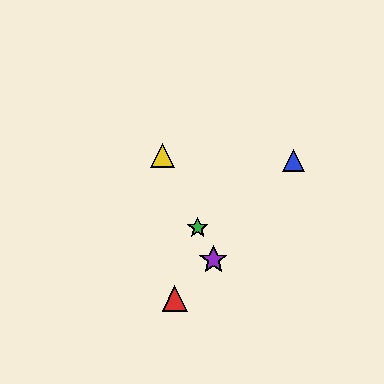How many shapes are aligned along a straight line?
3 shapes (the green star, the yellow triangle, the purple star) are aligned along a straight line.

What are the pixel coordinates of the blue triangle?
The blue triangle is at (294, 161).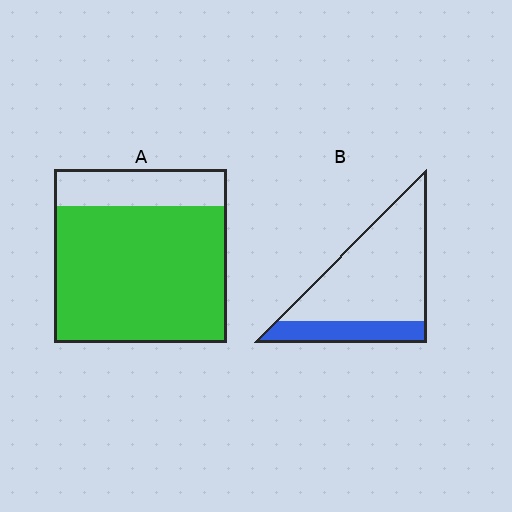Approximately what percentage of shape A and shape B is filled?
A is approximately 80% and B is approximately 25%.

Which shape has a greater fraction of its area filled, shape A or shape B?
Shape A.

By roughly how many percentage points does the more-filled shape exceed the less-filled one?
By roughly 55 percentage points (A over B).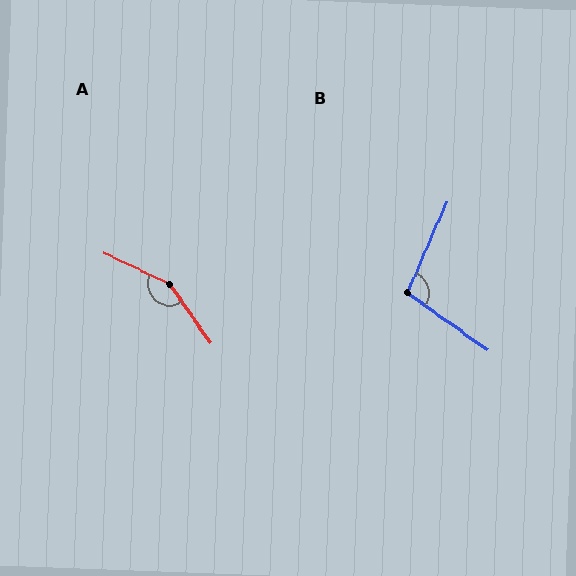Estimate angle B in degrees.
Approximately 102 degrees.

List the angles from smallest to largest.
B (102°), A (150°).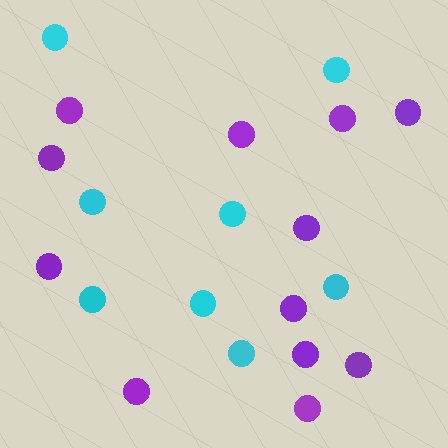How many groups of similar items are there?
There are 2 groups: one group of cyan circles (8) and one group of purple circles (12).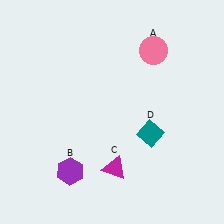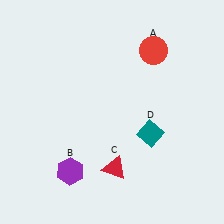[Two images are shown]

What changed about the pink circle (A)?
In Image 1, A is pink. In Image 2, it changed to red.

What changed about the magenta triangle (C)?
In Image 1, C is magenta. In Image 2, it changed to red.